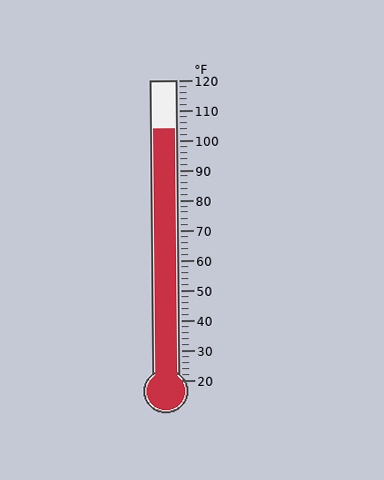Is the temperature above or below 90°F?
The temperature is above 90°F.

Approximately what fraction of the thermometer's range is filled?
The thermometer is filled to approximately 85% of its range.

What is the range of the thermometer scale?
The thermometer scale ranges from 20°F to 120°F.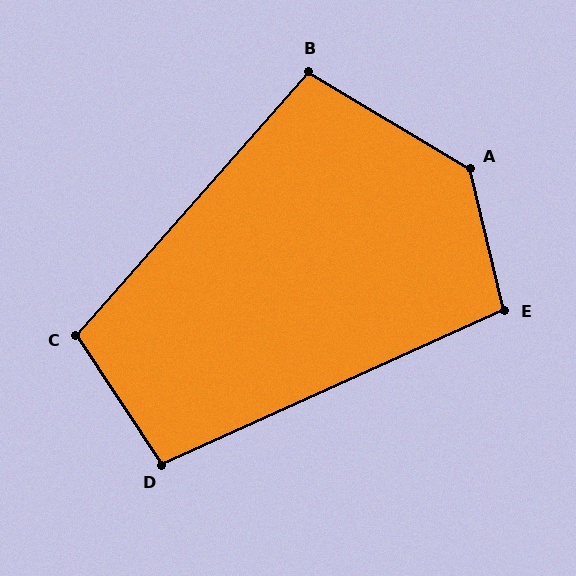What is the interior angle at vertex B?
Approximately 100 degrees (obtuse).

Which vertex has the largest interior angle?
A, at approximately 135 degrees.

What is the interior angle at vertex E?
Approximately 101 degrees (obtuse).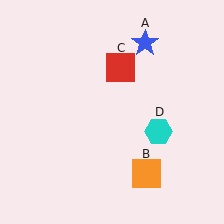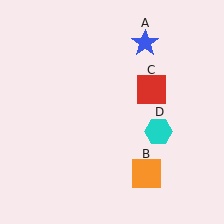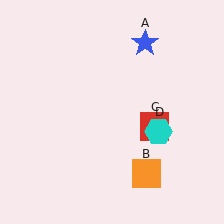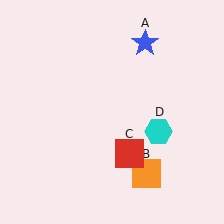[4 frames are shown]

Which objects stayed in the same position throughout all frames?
Blue star (object A) and orange square (object B) and cyan hexagon (object D) remained stationary.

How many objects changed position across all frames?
1 object changed position: red square (object C).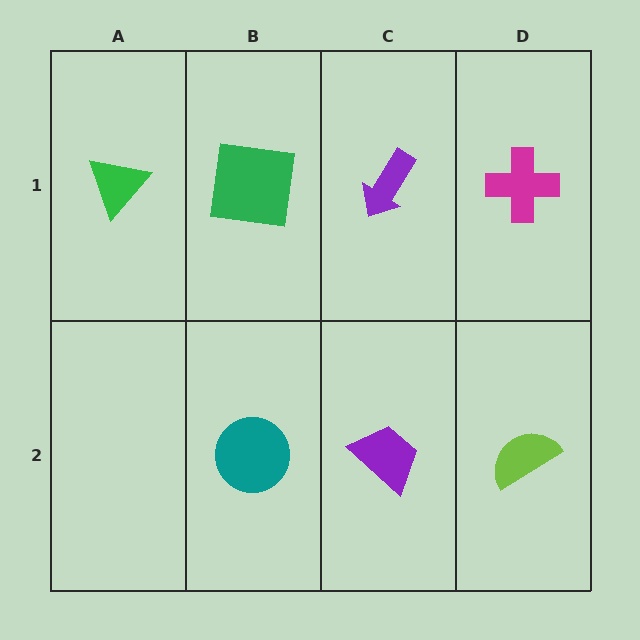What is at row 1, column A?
A green triangle.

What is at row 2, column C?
A purple trapezoid.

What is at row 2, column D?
A lime semicircle.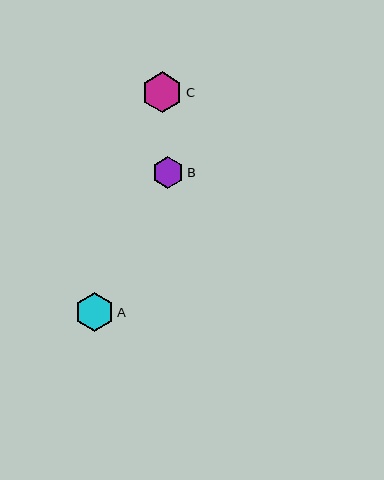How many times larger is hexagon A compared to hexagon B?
Hexagon A is approximately 1.2 times the size of hexagon B.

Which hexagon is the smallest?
Hexagon B is the smallest with a size of approximately 32 pixels.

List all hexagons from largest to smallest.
From largest to smallest: C, A, B.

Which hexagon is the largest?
Hexagon C is the largest with a size of approximately 41 pixels.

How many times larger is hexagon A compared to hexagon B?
Hexagon A is approximately 1.2 times the size of hexagon B.